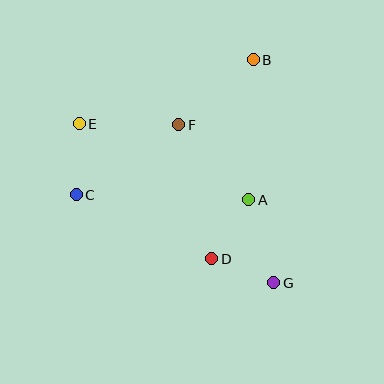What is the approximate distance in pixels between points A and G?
The distance between A and G is approximately 87 pixels.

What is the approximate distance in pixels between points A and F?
The distance between A and F is approximately 102 pixels.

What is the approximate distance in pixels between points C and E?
The distance between C and E is approximately 71 pixels.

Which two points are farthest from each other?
Points E and G are farthest from each other.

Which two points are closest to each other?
Points D and G are closest to each other.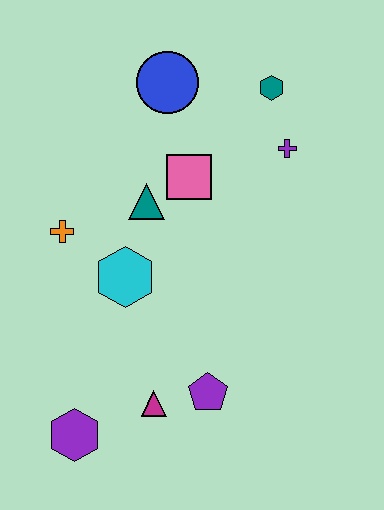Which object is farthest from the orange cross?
The teal hexagon is farthest from the orange cross.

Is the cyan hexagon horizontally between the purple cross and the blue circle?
No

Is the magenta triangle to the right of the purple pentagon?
No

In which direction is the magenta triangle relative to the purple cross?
The magenta triangle is below the purple cross.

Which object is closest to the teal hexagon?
The purple cross is closest to the teal hexagon.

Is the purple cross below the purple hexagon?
No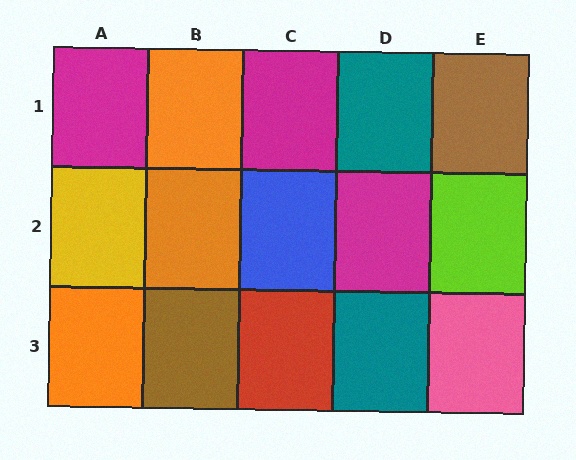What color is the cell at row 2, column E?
Lime.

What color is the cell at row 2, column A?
Yellow.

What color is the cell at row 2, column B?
Orange.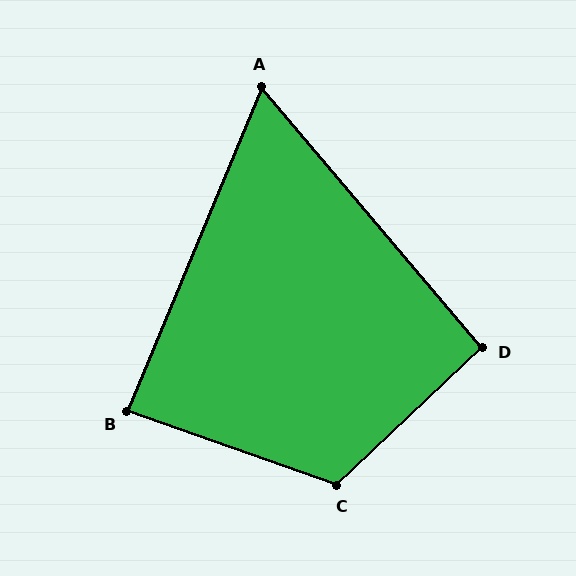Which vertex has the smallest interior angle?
A, at approximately 63 degrees.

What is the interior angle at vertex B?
Approximately 87 degrees (approximately right).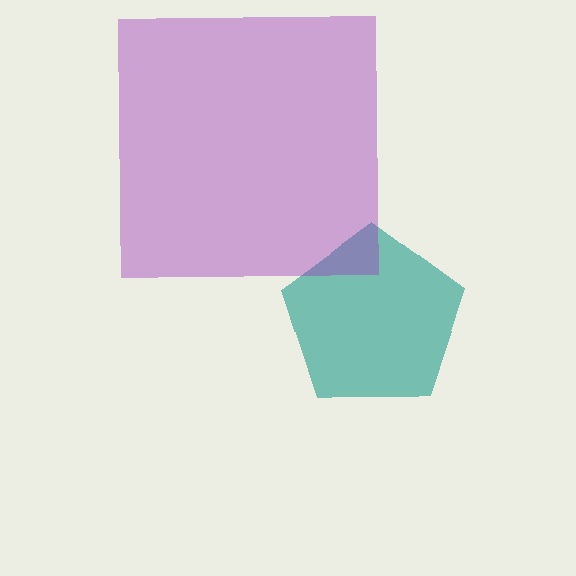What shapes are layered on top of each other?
The layered shapes are: a teal pentagon, a purple square.